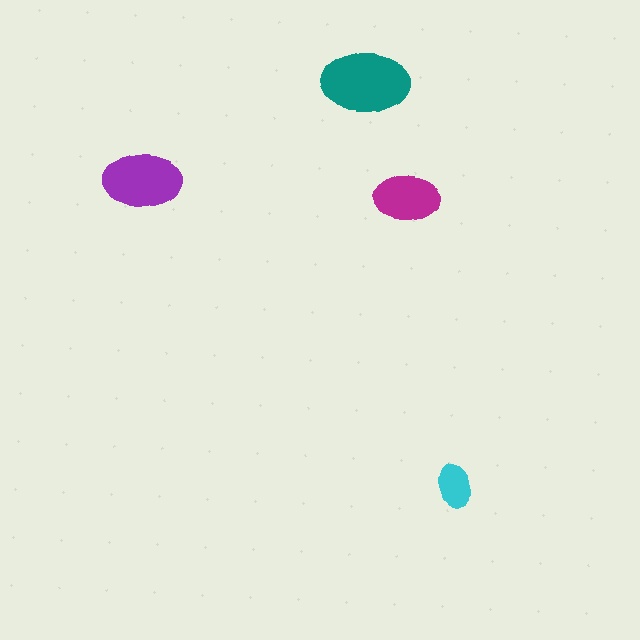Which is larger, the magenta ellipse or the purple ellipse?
The purple one.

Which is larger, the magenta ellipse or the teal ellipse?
The teal one.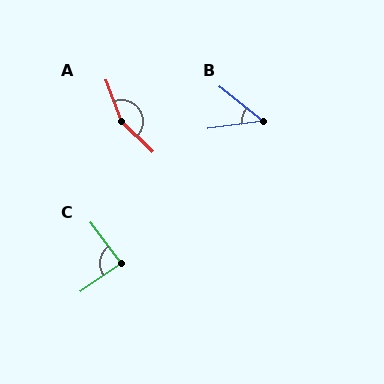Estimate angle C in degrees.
Approximately 88 degrees.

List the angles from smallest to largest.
B (46°), C (88°), A (154°).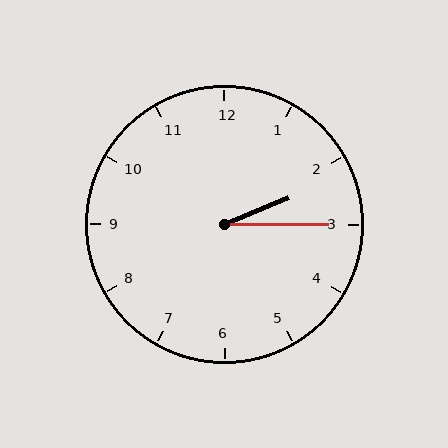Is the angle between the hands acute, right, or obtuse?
It is acute.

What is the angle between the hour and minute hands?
Approximately 22 degrees.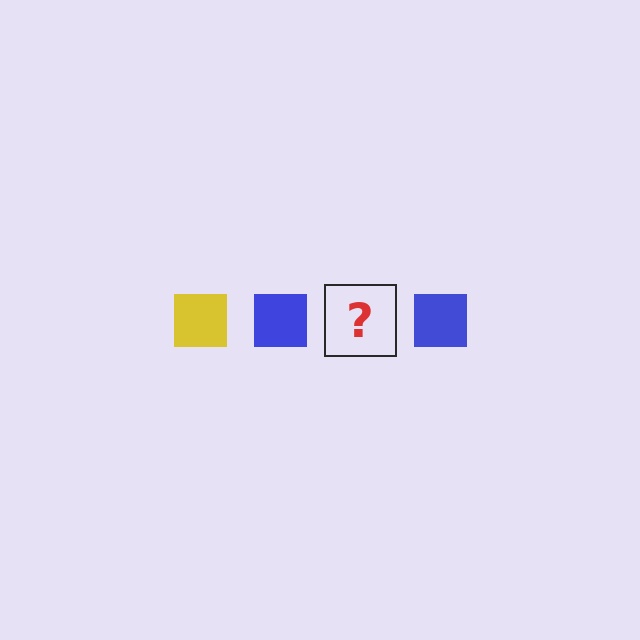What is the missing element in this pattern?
The missing element is a yellow square.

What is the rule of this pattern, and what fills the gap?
The rule is that the pattern cycles through yellow, blue squares. The gap should be filled with a yellow square.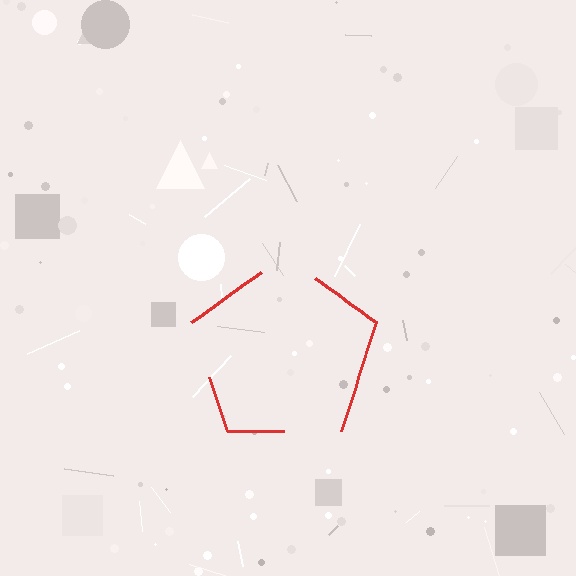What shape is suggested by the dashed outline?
The dashed outline suggests a pentagon.